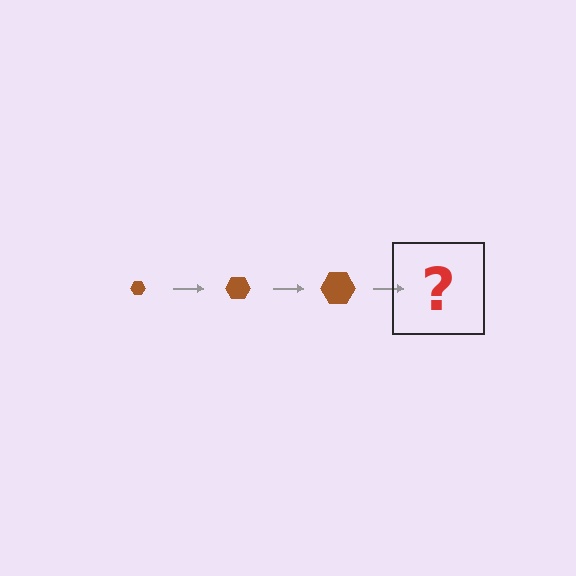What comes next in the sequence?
The next element should be a brown hexagon, larger than the previous one.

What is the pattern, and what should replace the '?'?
The pattern is that the hexagon gets progressively larger each step. The '?' should be a brown hexagon, larger than the previous one.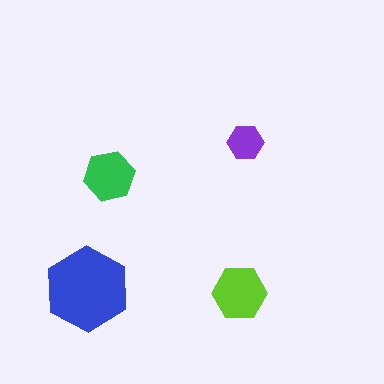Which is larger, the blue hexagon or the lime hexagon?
The blue one.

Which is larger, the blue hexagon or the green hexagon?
The blue one.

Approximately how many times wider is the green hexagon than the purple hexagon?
About 1.5 times wider.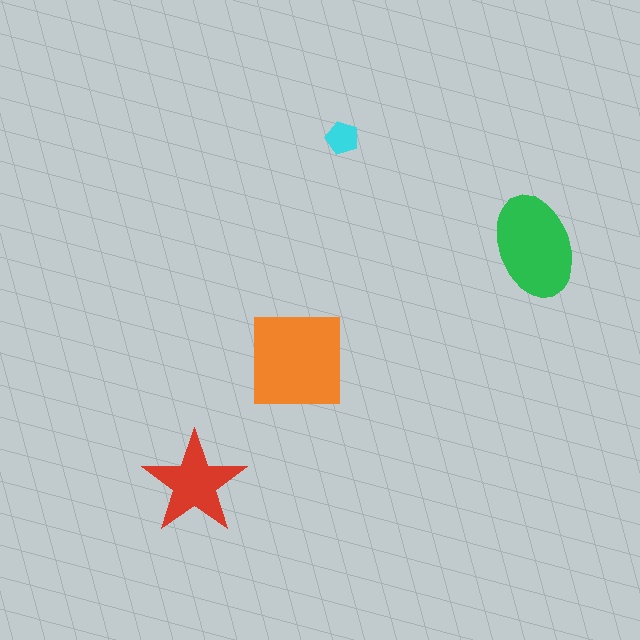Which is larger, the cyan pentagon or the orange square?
The orange square.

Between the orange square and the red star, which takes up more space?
The orange square.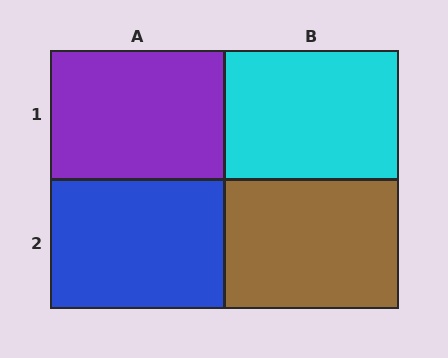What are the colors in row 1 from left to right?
Purple, cyan.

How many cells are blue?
1 cell is blue.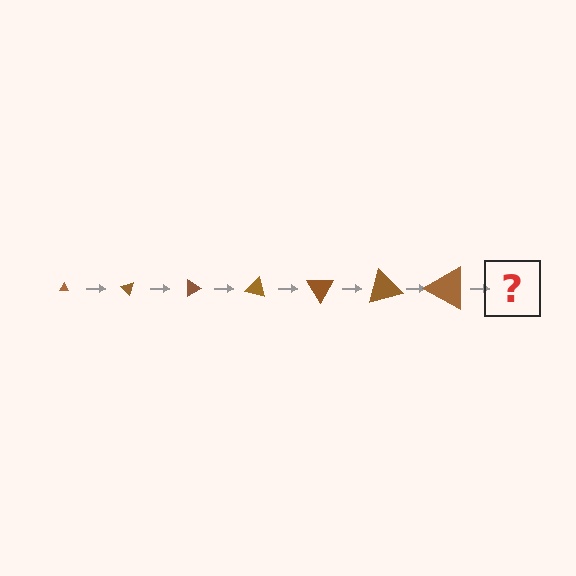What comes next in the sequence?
The next element should be a triangle, larger than the previous one and rotated 315 degrees from the start.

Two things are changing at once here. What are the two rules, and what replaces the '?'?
The two rules are that the triangle grows larger each step and it rotates 45 degrees each step. The '?' should be a triangle, larger than the previous one and rotated 315 degrees from the start.